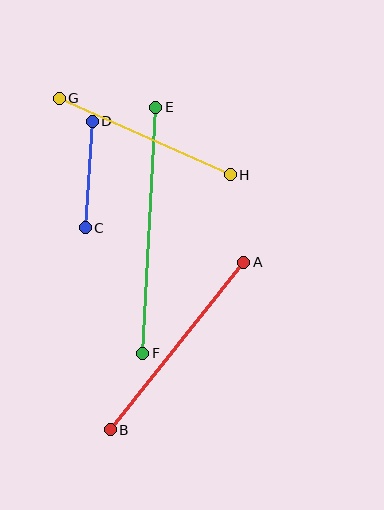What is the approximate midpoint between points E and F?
The midpoint is at approximately (149, 230) pixels.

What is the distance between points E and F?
The distance is approximately 246 pixels.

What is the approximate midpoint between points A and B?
The midpoint is at approximately (177, 346) pixels.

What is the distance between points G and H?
The distance is approximately 187 pixels.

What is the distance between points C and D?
The distance is approximately 107 pixels.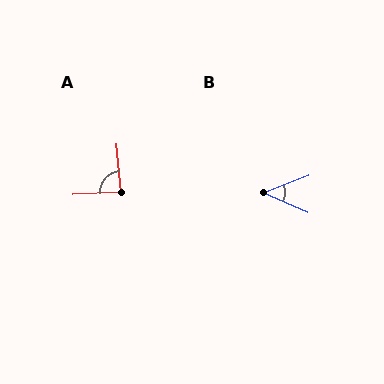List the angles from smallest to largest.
B (44°), A (88°).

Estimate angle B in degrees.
Approximately 44 degrees.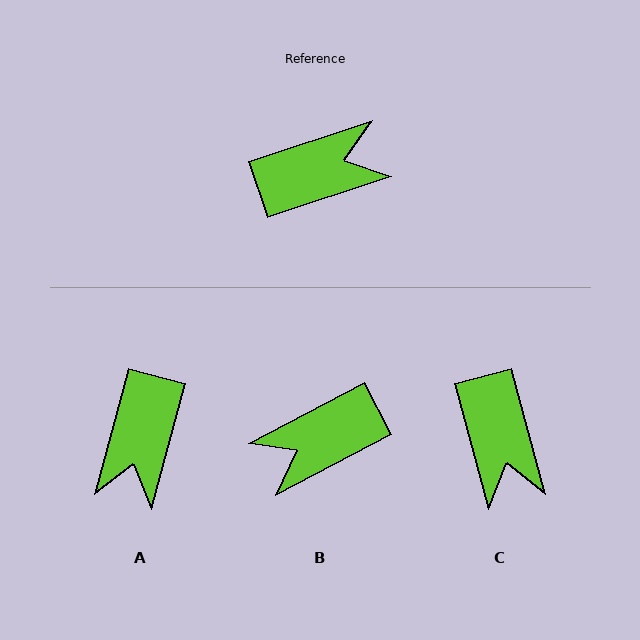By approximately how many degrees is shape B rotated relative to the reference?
Approximately 171 degrees clockwise.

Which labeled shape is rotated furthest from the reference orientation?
B, about 171 degrees away.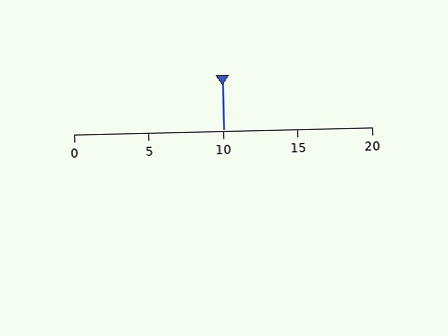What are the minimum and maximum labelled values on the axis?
The axis runs from 0 to 20.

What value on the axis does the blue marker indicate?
The marker indicates approximately 10.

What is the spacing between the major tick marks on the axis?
The major ticks are spaced 5 apart.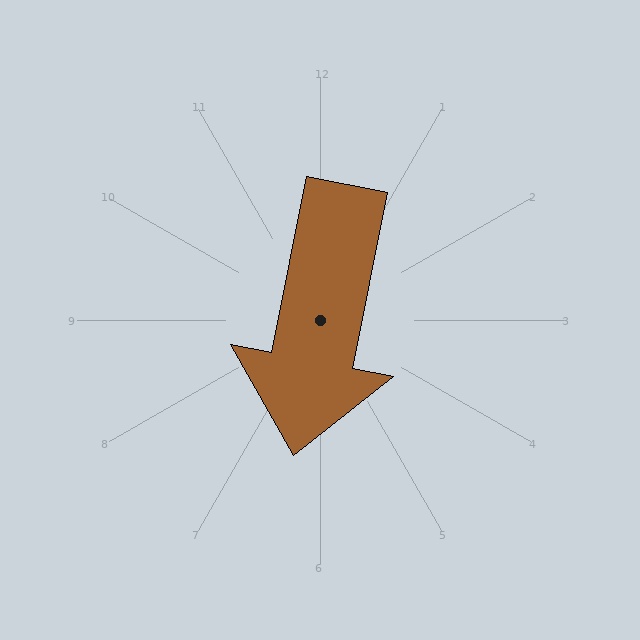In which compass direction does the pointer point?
South.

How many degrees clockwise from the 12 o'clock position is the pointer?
Approximately 191 degrees.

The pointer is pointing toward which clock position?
Roughly 6 o'clock.